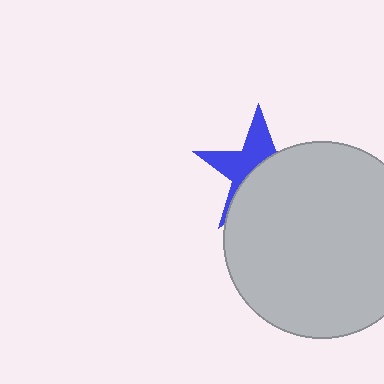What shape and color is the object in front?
The object in front is a light gray circle.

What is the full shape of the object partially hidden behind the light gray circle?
The partially hidden object is a blue star.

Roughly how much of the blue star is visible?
A small part of it is visible (roughly 43%).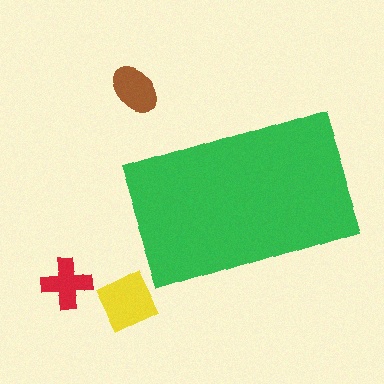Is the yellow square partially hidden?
No, the yellow square is fully visible.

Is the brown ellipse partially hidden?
No, the brown ellipse is fully visible.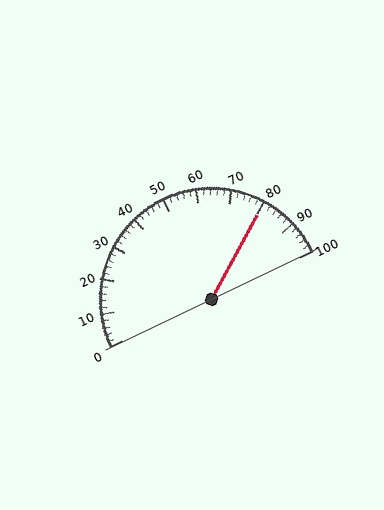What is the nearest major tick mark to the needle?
The nearest major tick mark is 80.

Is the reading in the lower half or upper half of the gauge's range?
The reading is in the upper half of the range (0 to 100).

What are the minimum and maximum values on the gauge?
The gauge ranges from 0 to 100.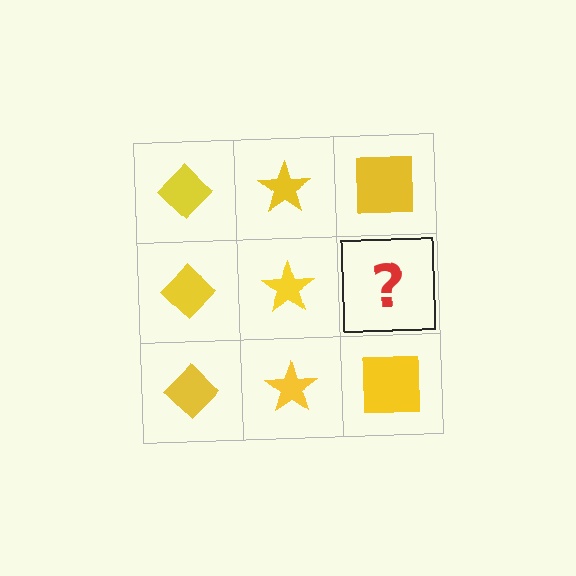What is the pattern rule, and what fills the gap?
The rule is that each column has a consistent shape. The gap should be filled with a yellow square.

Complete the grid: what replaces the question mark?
The question mark should be replaced with a yellow square.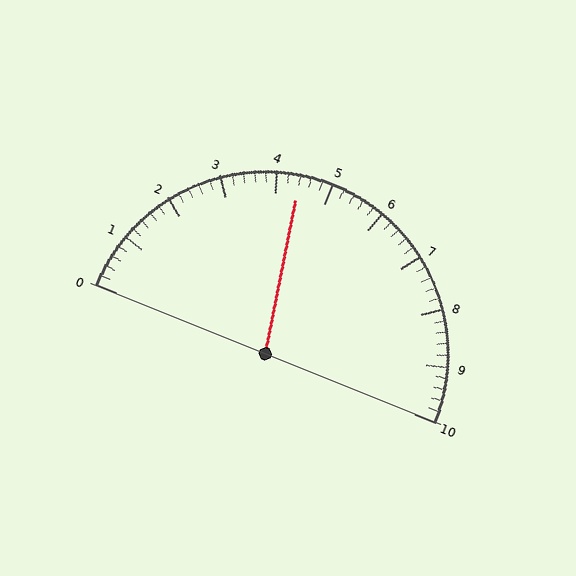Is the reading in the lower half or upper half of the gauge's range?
The reading is in the lower half of the range (0 to 10).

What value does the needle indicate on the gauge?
The needle indicates approximately 4.4.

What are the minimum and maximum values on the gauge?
The gauge ranges from 0 to 10.